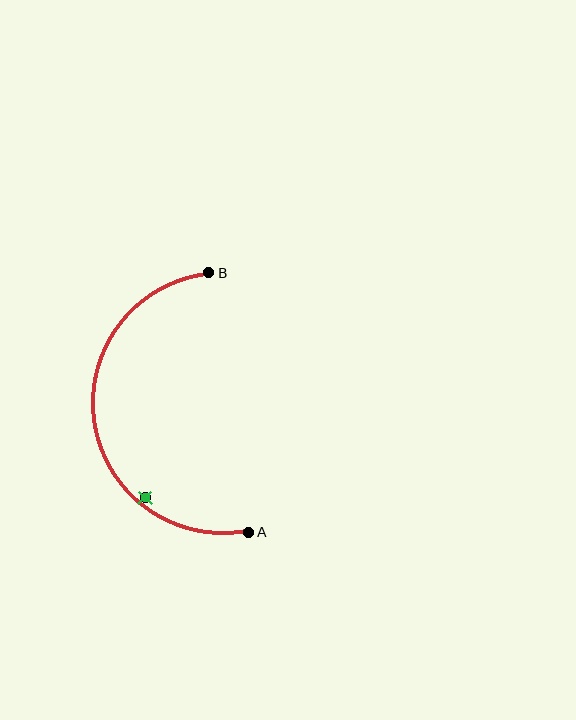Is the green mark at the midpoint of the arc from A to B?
No — the green mark does not lie on the arc at all. It sits slightly inside the curve.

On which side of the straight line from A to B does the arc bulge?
The arc bulges to the left of the straight line connecting A and B.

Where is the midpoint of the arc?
The arc midpoint is the point on the curve farthest from the straight line joining A and B. It sits to the left of that line.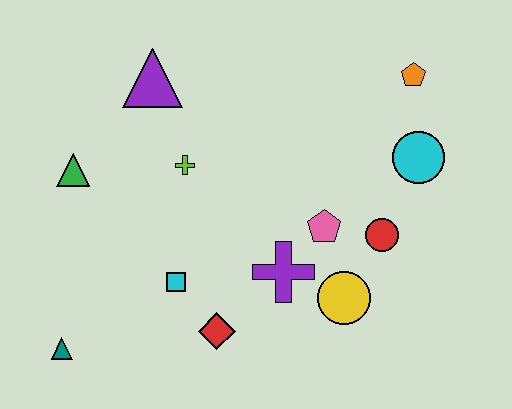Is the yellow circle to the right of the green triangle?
Yes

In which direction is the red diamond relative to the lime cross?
The red diamond is below the lime cross.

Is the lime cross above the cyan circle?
No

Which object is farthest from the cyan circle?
The teal triangle is farthest from the cyan circle.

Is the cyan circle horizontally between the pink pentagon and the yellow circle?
No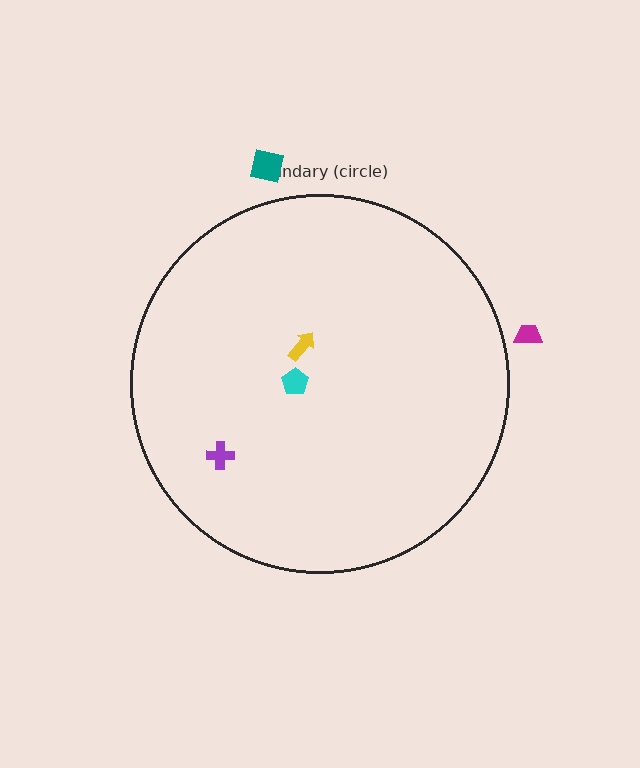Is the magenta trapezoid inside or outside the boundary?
Outside.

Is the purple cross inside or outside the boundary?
Inside.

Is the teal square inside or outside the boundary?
Outside.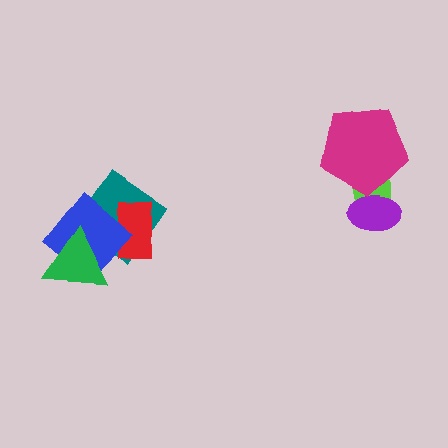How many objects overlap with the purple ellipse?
2 objects overlap with the purple ellipse.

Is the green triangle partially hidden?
No, no other shape covers it.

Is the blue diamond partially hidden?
Yes, it is partially covered by another shape.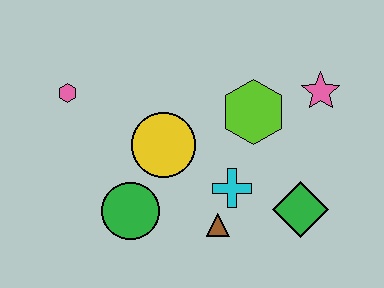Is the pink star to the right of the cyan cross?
Yes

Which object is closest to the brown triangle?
The cyan cross is closest to the brown triangle.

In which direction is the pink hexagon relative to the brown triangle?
The pink hexagon is to the left of the brown triangle.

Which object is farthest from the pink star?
The pink hexagon is farthest from the pink star.